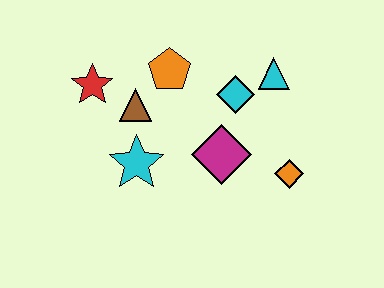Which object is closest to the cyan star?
The brown triangle is closest to the cyan star.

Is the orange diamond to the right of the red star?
Yes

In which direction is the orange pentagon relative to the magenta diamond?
The orange pentagon is above the magenta diamond.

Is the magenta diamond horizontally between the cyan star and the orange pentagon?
No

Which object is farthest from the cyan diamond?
The red star is farthest from the cyan diamond.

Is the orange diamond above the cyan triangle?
No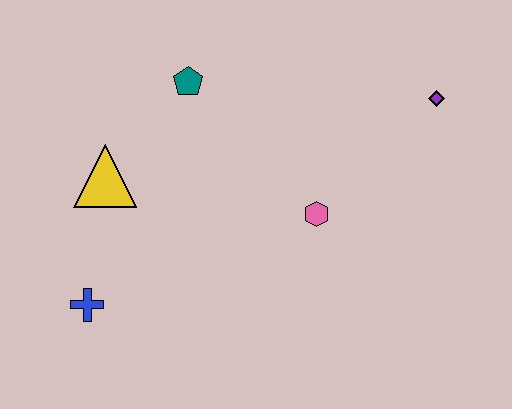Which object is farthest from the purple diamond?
The blue cross is farthest from the purple diamond.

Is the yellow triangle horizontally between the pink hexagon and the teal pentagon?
No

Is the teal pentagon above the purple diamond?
Yes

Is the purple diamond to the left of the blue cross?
No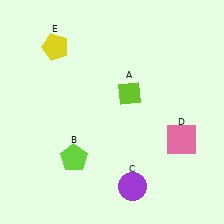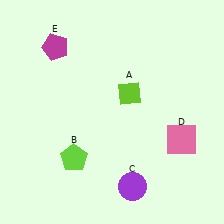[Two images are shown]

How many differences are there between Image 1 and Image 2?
There is 1 difference between the two images.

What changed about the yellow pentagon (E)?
In Image 1, E is yellow. In Image 2, it changed to magenta.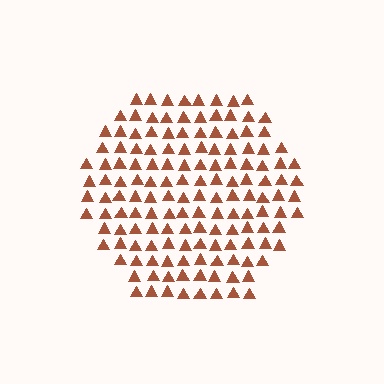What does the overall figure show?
The overall figure shows a hexagon.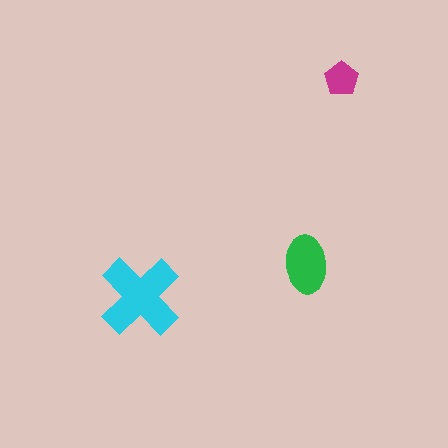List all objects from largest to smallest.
The cyan cross, the green ellipse, the magenta pentagon.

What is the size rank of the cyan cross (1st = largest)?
1st.